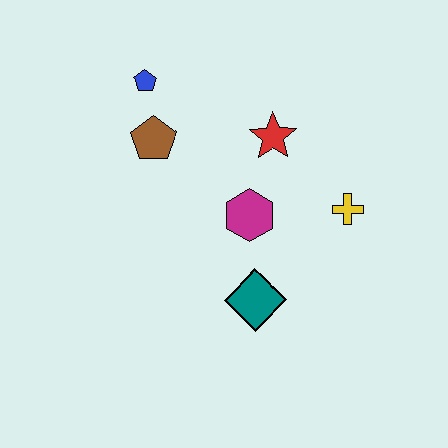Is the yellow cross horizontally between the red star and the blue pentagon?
No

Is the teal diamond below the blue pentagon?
Yes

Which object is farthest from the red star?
The teal diamond is farthest from the red star.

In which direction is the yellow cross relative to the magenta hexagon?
The yellow cross is to the right of the magenta hexagon.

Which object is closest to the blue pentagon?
The brown pentagon is closest to the blue pentagon.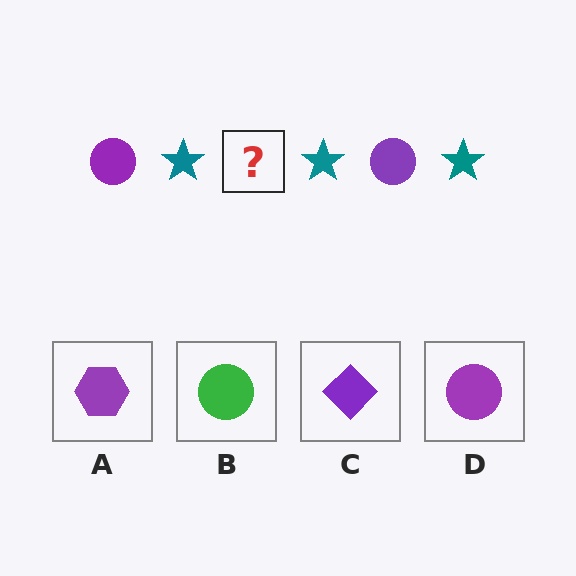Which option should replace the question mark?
Option D.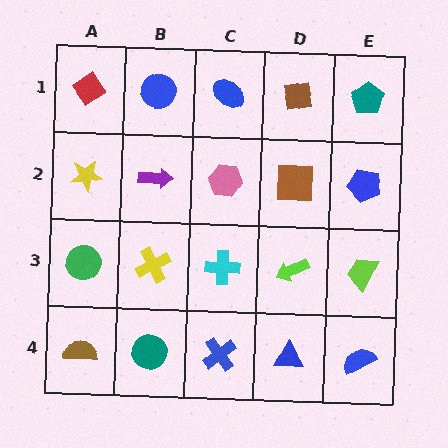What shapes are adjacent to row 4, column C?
A cyan cross (row 3, column C), a teal circle (row 4, column B), a blue triangle (row 4, column D).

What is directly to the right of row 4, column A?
A teal circle.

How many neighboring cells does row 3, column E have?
3.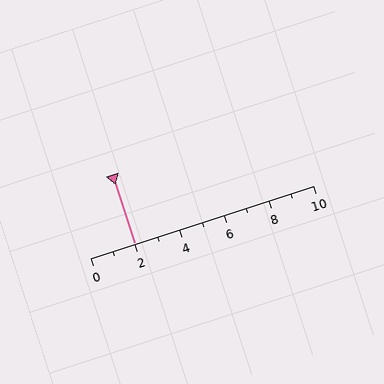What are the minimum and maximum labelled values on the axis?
The axis runs from 0 to 10.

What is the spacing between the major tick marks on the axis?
The major ticks are spaced 2 apart.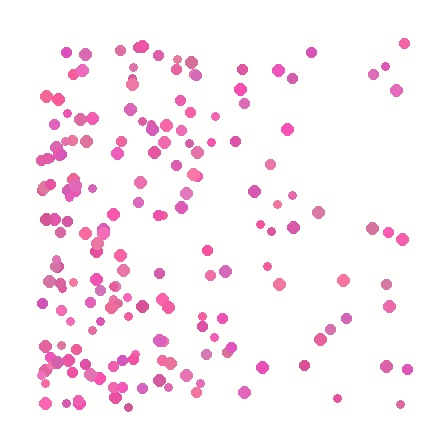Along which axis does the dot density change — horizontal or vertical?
Horizontal.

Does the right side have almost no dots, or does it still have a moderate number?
Still a moderate number, just noticeably fewer than the left.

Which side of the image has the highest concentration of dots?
The left.